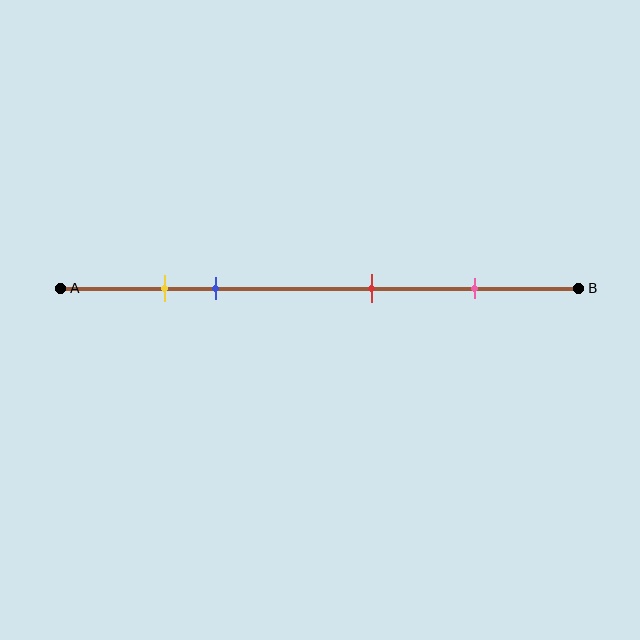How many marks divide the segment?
There are 4 marks dividing the segment.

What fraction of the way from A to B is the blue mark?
The blue mark is approximately 30% (0.3) of the way from A to B.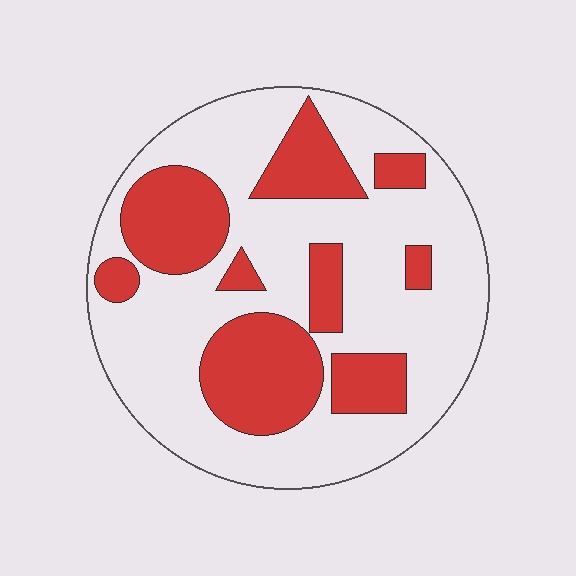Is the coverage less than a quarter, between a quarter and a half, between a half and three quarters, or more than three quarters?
Between a quarter and a half.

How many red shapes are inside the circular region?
9.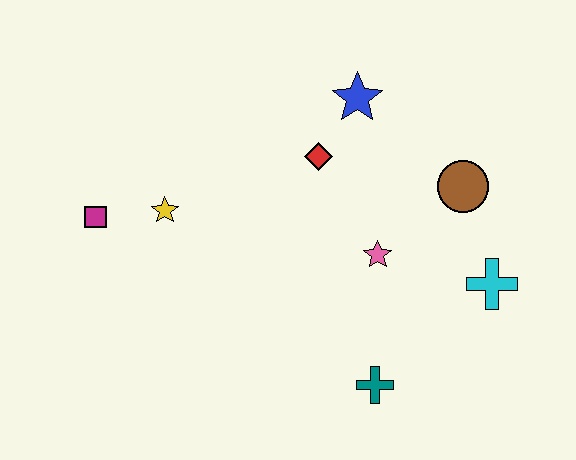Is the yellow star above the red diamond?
No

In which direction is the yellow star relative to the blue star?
The yellow star is to the left of the blue star.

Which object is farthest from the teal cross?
The magenta square is farthest from the teal cross.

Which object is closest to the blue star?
The red diamond is closest to the blue star.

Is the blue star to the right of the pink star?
No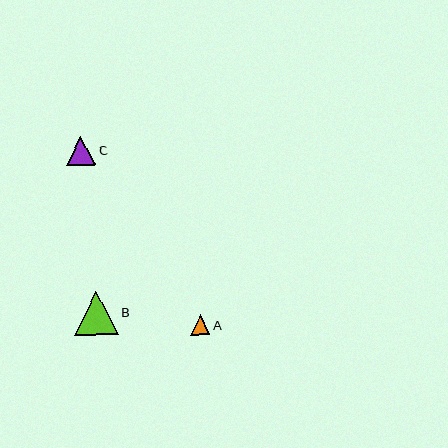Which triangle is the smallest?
Triangle A is the smallest with a size of approximately 20 pixels.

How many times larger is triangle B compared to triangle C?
Triangle B is approximately 1.5 times the size of triangle C.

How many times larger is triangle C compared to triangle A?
Triangle C is approximately 1.5 times the size of triangle A.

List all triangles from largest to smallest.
From largest to smallest: B, C, A.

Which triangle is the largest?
Triangle B is the largest with a size of approximately 44 pixels.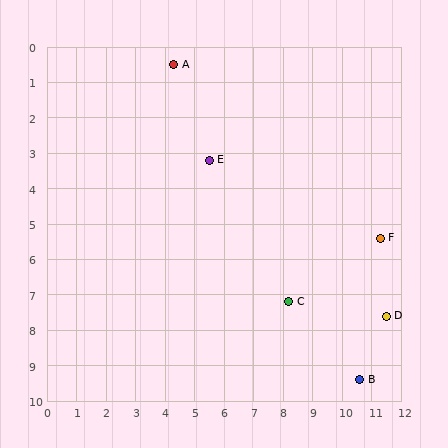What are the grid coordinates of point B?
Point B is at approximately (10.6, 9.4).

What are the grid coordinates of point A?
Point A is at approximately (4.3, 0.5).